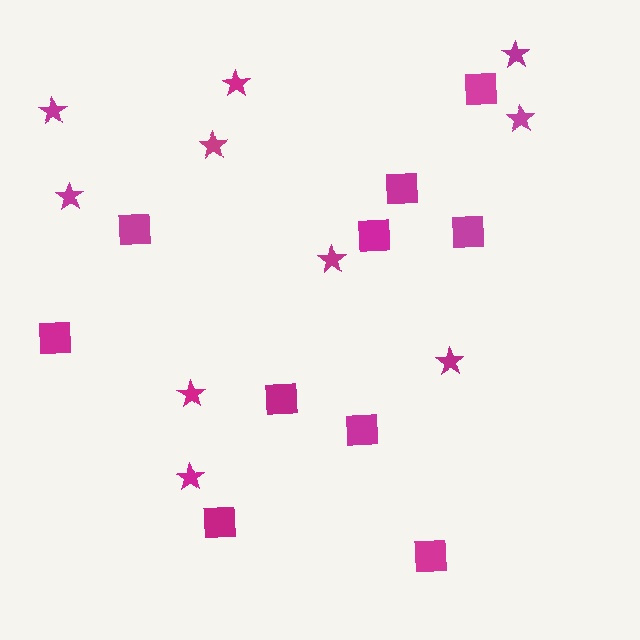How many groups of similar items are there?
There are 2 groups: one group of squares (10) and one group of stars (10).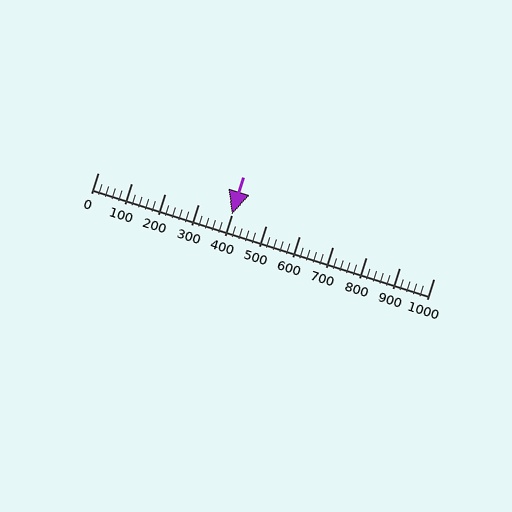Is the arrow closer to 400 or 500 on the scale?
The arrow is closer to 400.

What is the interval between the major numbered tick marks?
The major tick marks are spaced 100 units apart.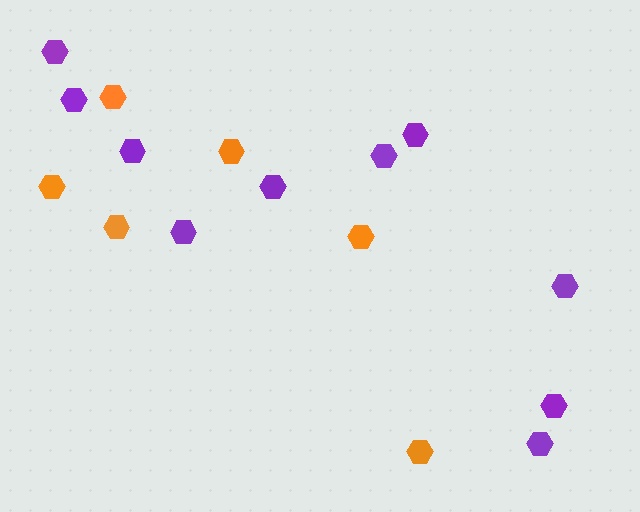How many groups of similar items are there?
There are 2 groups: one group of orange hexagons (6) and one group of purple hexagons (10).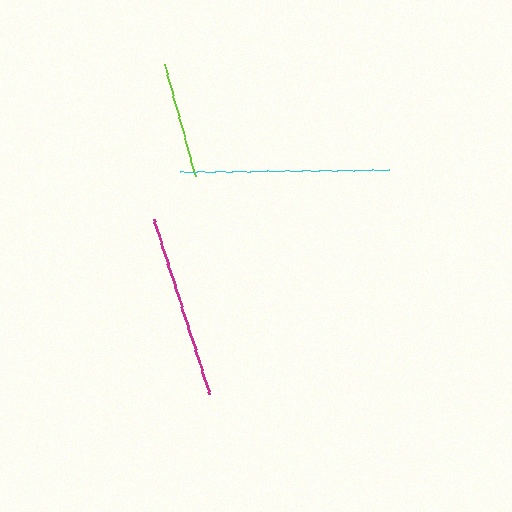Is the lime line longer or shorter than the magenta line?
The magenta line is longer than the lime line.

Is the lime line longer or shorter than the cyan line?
The cyan line is longer than the lime line.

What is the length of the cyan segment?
The cyan segment is approximately 209 pixels long.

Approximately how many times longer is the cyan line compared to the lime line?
The cyan line is approximately 1.8 times the length of the lime line.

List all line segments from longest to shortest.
From longest to shortest: cyan, magenta, lime.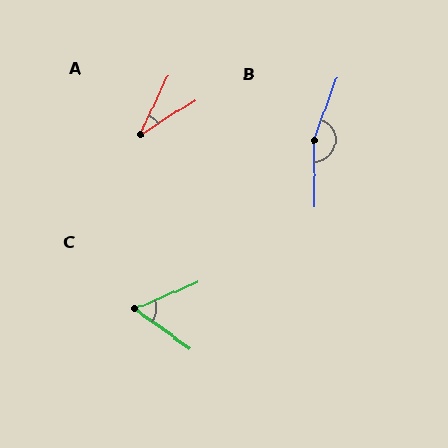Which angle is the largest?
B, at approximately 160 degrees.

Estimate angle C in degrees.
Approximately 59 degrees.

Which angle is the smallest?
A, at approximately 32 degrees.